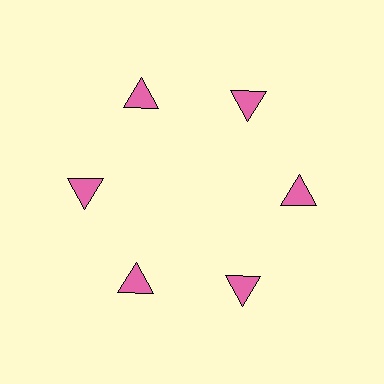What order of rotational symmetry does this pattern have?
This pattern has 6-fold rotational symmetry.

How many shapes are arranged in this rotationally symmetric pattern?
There are 6 shapes, arranged in 6 groups of 1.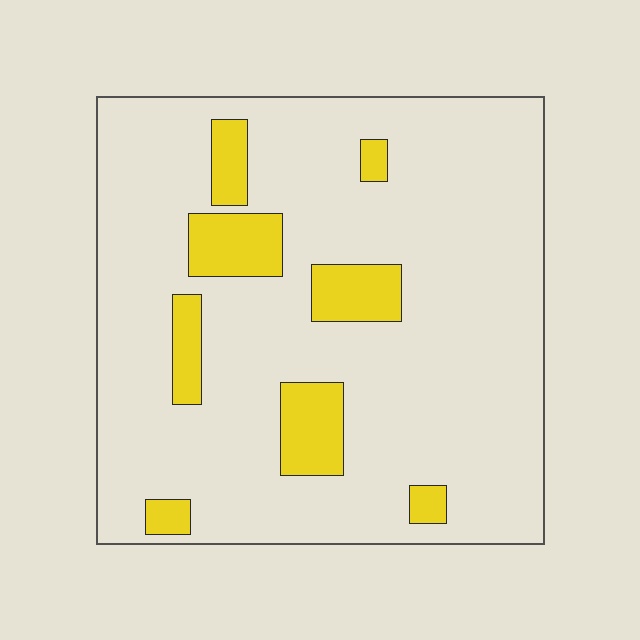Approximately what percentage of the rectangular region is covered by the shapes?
Approximately 15%.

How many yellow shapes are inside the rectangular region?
8.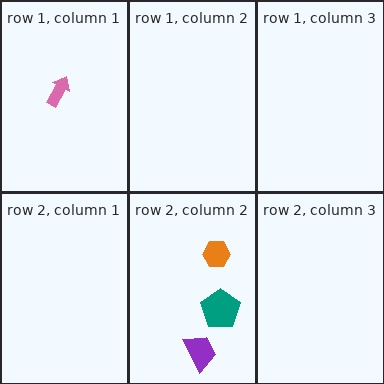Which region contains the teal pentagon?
The row 2, column 2 region.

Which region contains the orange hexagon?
The row 2, column 2 region.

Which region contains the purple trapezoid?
The row 2, column 2 region.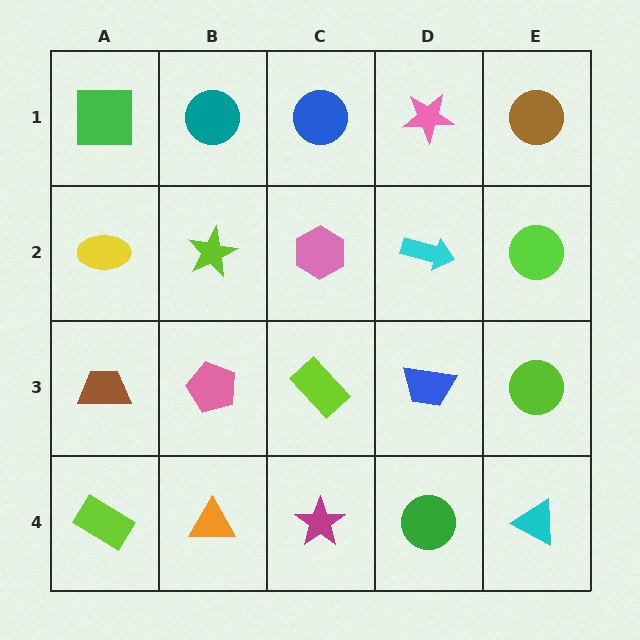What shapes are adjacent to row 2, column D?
A pink star (row 1, column D), a blue trapezoid (row 3, column D), a pink hexagon (row 2, column C), a lime circle (row 2, column E).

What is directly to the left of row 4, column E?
A green circle.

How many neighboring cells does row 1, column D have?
3.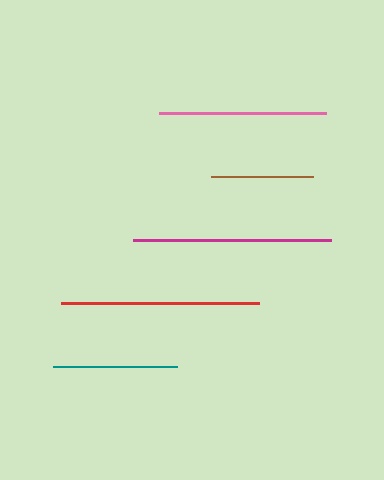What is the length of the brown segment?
The brown segment is approximately 101 pixels long.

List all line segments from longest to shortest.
From longest to shortest: red, magenta, pink, teal, brown.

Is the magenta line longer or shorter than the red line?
The red line is longer than the magenta line.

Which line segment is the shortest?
The brown line is the shortest at approximately 101 pixels.